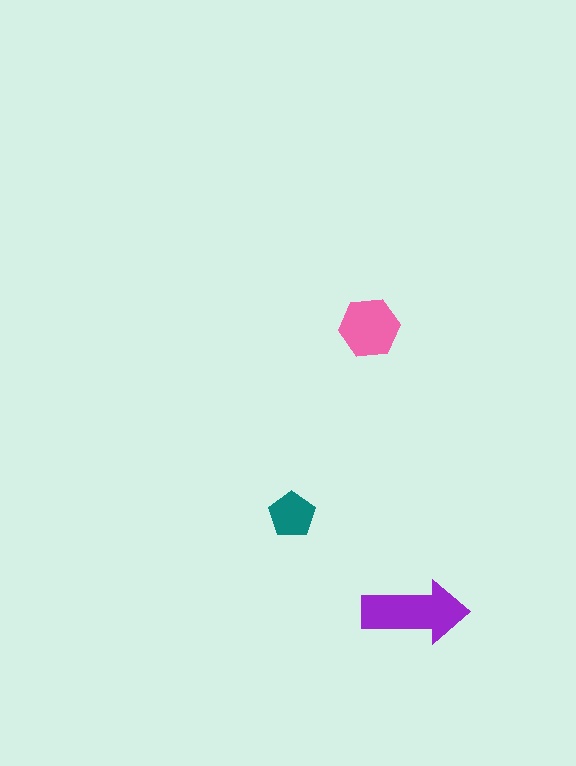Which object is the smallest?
The teal pentagon.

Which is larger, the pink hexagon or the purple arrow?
The purple arrow.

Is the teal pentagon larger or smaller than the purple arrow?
Smaller.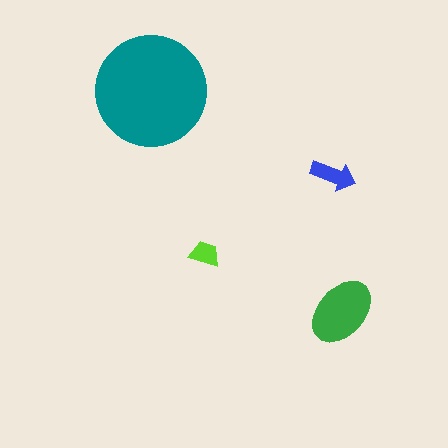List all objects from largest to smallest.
The teal circle, the green ellipse, the blue arrow, the lime trapezoid.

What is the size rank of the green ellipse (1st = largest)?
2nd.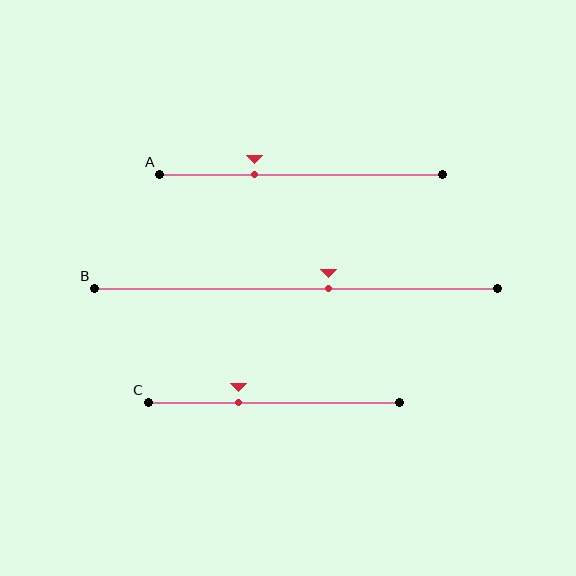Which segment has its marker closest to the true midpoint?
Segment B has its marker closest to the true midpoint.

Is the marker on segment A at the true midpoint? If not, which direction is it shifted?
No, the marker on segment A is shifted to the left by about 16% of the segment length.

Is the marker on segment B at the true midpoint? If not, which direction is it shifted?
No, the marker on segment B is shifted to the right by about 8% of the segment length.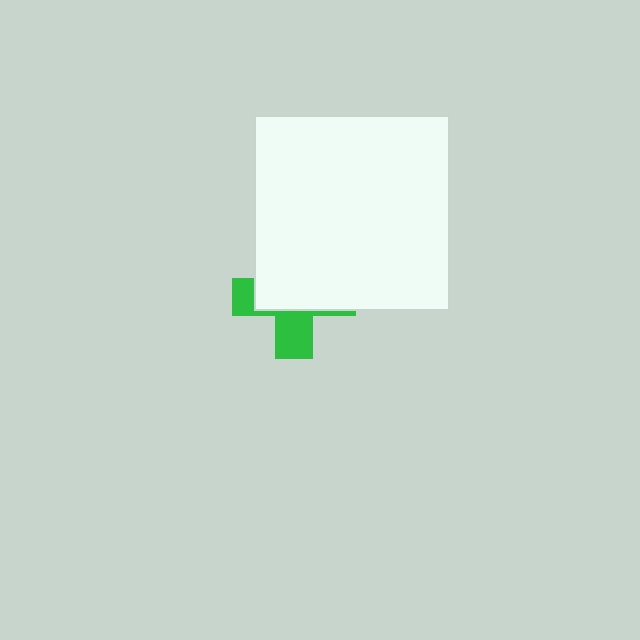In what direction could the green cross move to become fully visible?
The green cross could move down. That would shift it out from behind the white square entirely.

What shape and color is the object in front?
The object in front is a white square.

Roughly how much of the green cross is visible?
A small part of it is visible (roughly 37%).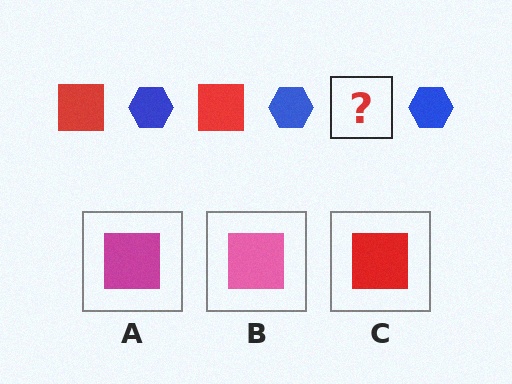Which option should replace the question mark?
Option C.